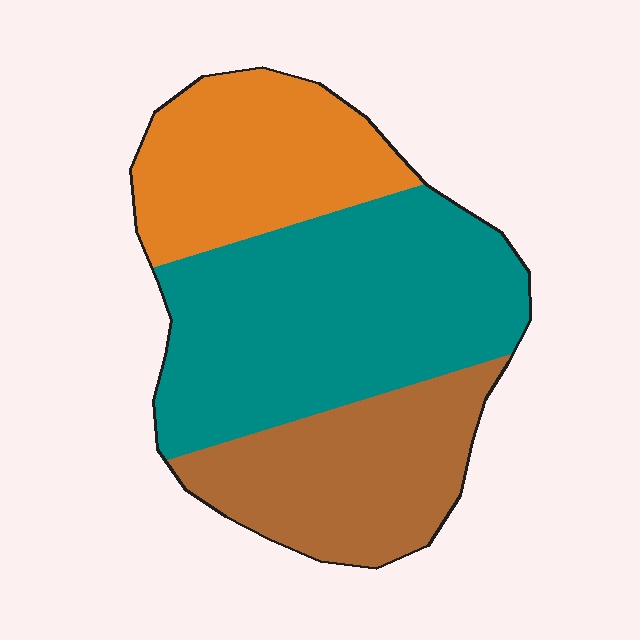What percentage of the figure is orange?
Orange takes up about one quarter (1/4) of the figure.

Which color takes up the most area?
Teal, at roughly 45%.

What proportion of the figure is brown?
Brown covers about 25% of the figure.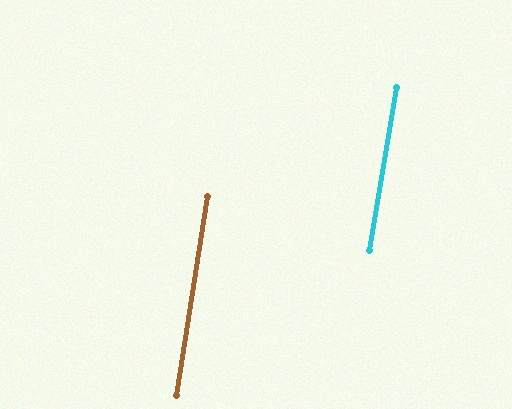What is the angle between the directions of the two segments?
Approximately 0 degrees.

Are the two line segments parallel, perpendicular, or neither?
Parallel — their directions differ by only 0.5°.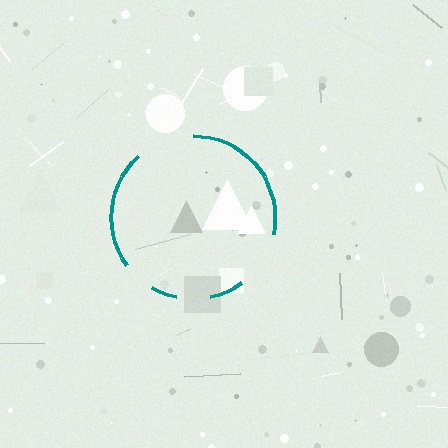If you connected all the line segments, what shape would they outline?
They would outline a circle.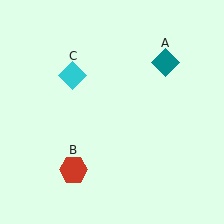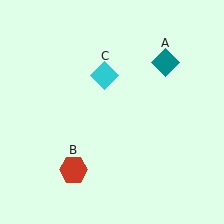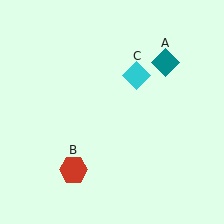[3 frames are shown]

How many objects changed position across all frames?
1 object changed position: cyan diamond (object C).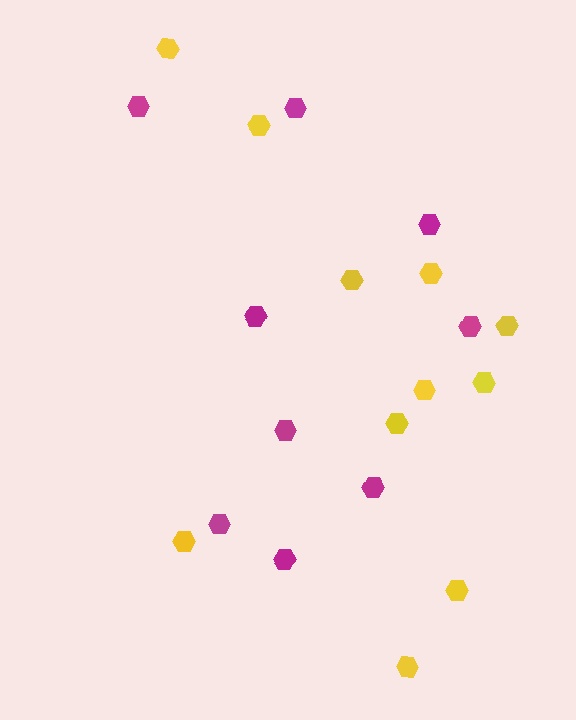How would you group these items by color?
There are 2 groups: one group of magenta hexagons (9) and one group of yellow hexagons (11).